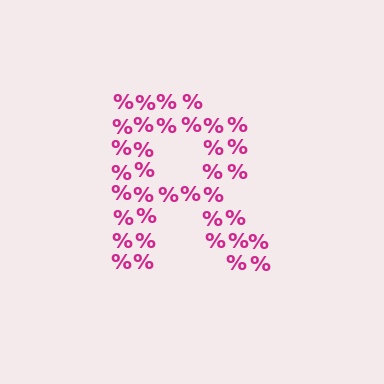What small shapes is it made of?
It is made of small percent signs.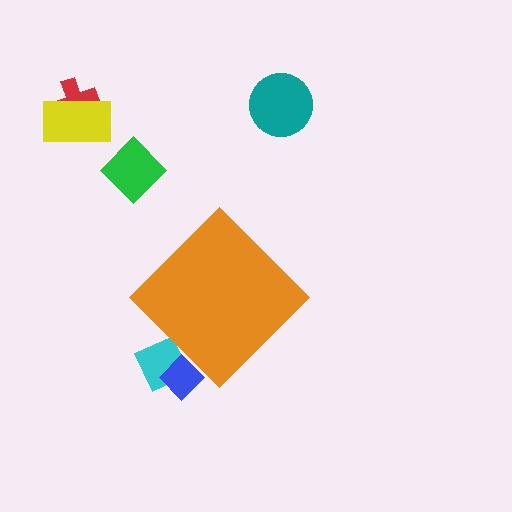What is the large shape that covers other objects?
An orange diamond.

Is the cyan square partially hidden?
Yes, the cyan square is partially hidden behind the orange diamond.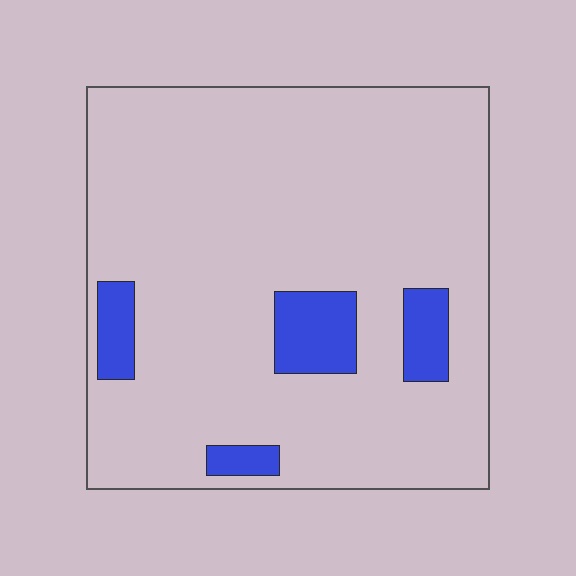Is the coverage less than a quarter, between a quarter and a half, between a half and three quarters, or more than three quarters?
Less than a quarter.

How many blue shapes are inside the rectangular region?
4.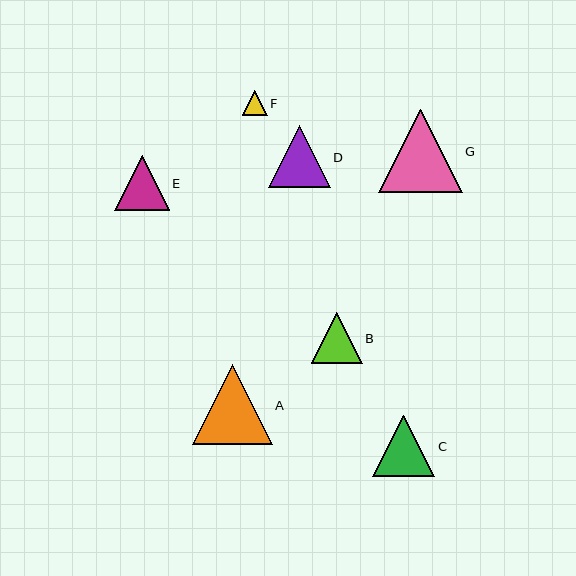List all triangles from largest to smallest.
From largest to smallest: G, A, C, D, E, B, F.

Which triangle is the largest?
Triangle G is the largest with a size of approximately 84 pixels.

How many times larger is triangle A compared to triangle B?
Triangle A is approximately 1.6 times the size of triangle B.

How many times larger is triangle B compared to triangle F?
Triangle B is approximately 2.0 times the size of triangle F.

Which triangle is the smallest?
Triangle F is the smallest with a size of approximately 25 pixels.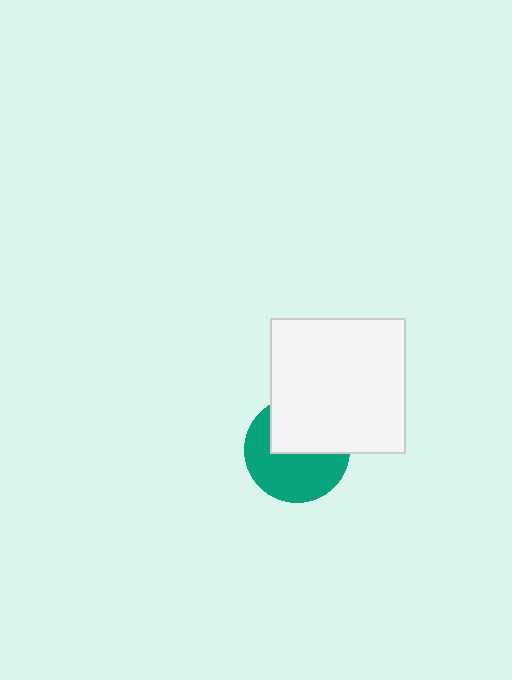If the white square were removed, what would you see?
You would see the complete teal circle.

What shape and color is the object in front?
The object in front is a white square.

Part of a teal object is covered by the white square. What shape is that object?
It is a circle.